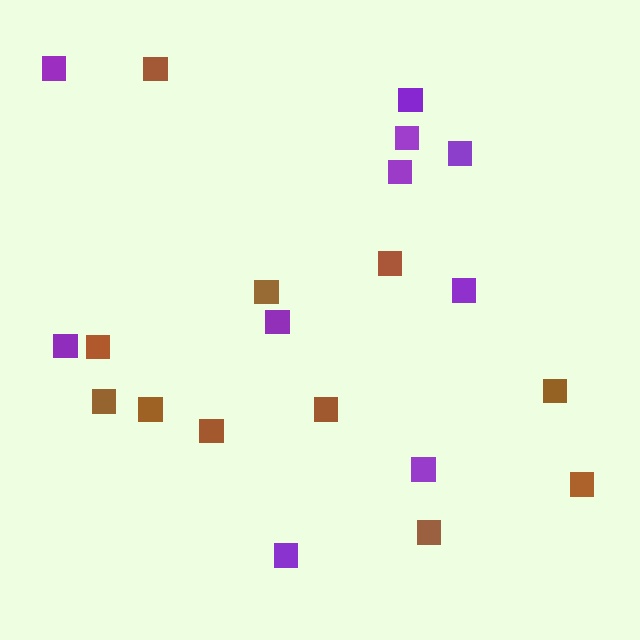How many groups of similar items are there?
There are 2 groups: one group of brown squares (11) and one group of purple squares (10).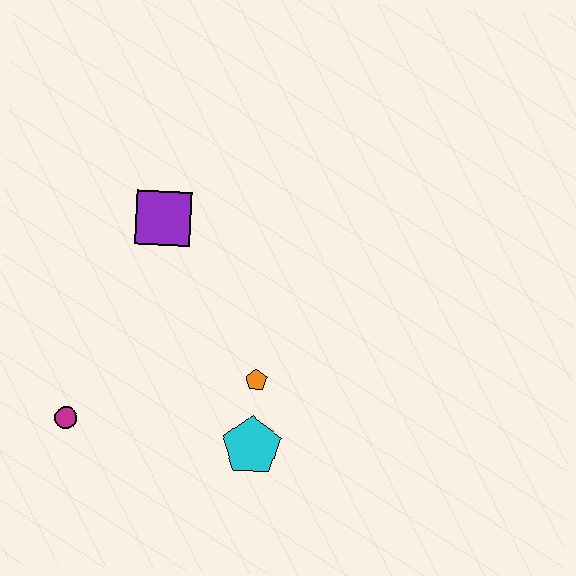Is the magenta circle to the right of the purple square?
No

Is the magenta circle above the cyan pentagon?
Yes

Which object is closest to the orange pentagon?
The cyan pentagon is closest to the orange pentagon.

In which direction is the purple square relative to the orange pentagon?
The purple square is above the orange pentagon.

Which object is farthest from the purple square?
The cyan pentagon is farthest from the purple square.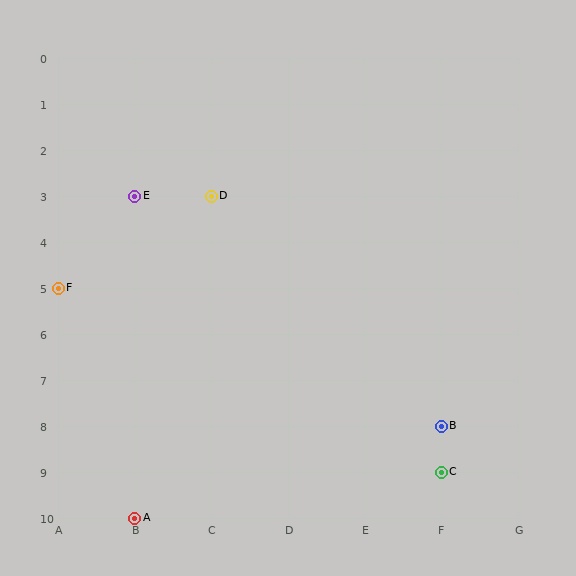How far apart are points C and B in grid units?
Points C and B are 1 row apart.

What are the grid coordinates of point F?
Point F is at grid coordinates (A, 5).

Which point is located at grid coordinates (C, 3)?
Point D is at (C, 3).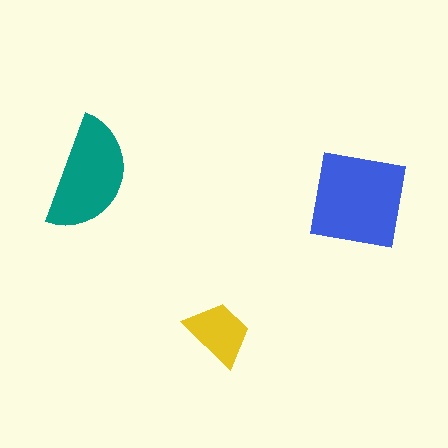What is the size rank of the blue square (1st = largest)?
1st.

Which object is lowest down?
The yellow trapezoid is bottommost.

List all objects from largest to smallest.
The blue square, the teal semicircle, the yellow trapezoid.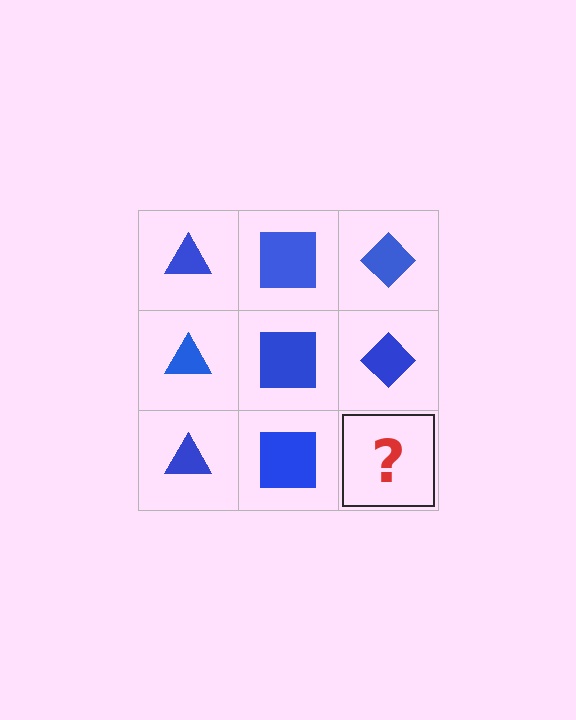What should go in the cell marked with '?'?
The missing cell should contain a blue diamond.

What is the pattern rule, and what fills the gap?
The rule is that each column has a consistent shape. The gap should be filled with a blue diamond.